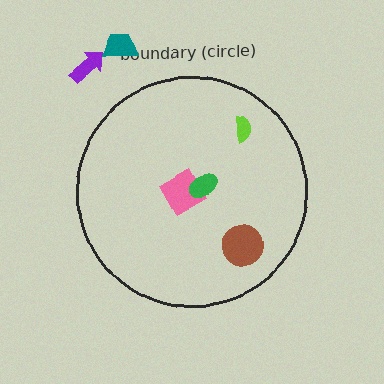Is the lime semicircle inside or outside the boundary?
Inside.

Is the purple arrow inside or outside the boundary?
Outside.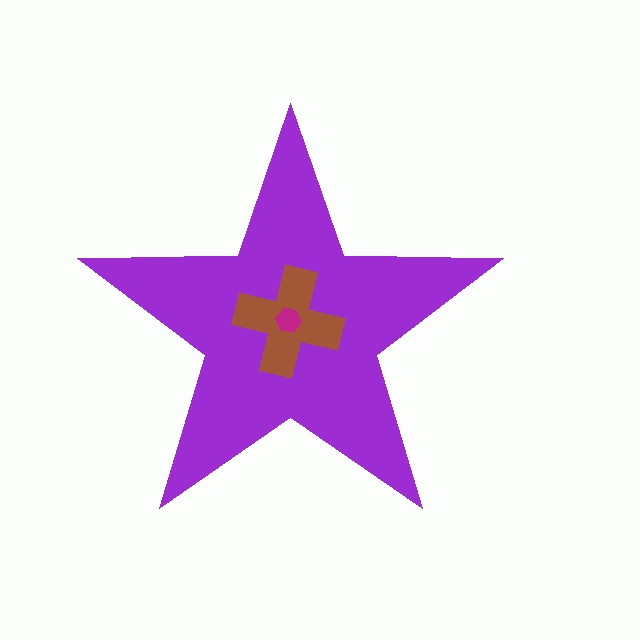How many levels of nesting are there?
3.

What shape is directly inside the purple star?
The brown cross.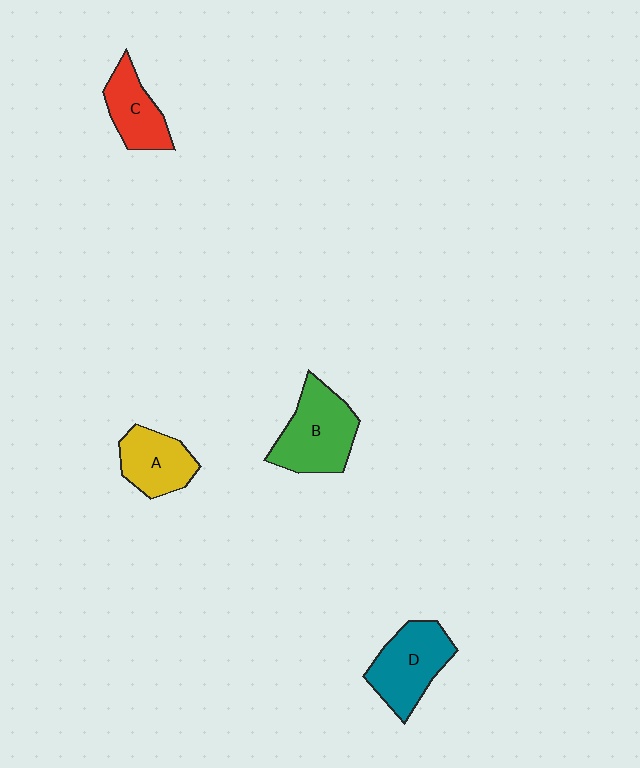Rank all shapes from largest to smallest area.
From largest to smallest: B (green), D (teal), A (yellow), C (red).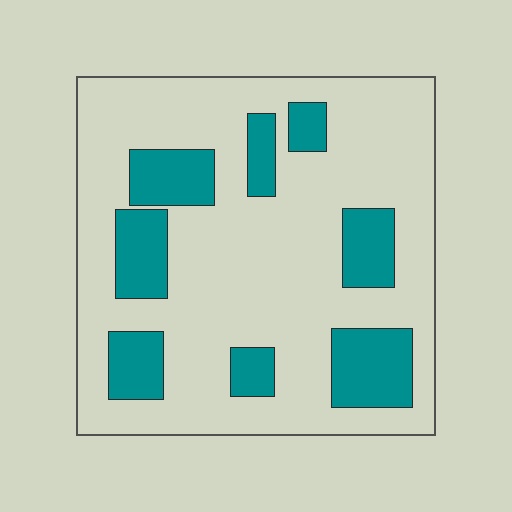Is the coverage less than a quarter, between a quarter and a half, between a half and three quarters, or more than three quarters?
Less than a quarter.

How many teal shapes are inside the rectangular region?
8.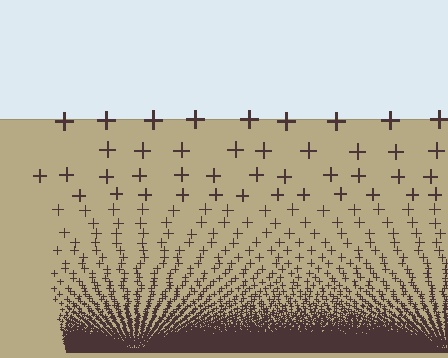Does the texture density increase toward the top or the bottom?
Density increases toward the bottom.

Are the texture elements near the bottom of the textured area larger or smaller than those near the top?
Smaller. The gradient is inverted — elements near the bottom are smaller and denser.